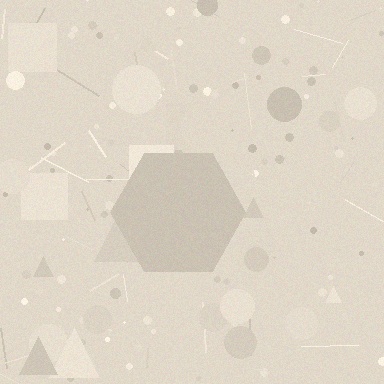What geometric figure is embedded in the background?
A hexagon is embedded in the background.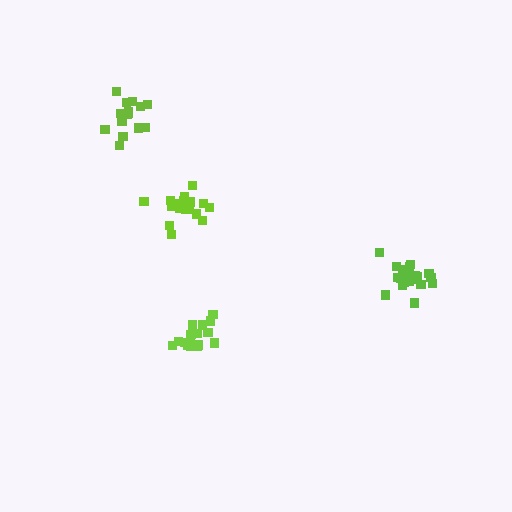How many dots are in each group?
Group 1: 19 dots, Group 2: 19 dots, Group 3: 15 dots, Group 4: 21 dots (74 total).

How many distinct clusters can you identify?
There are 4 distinct clusters.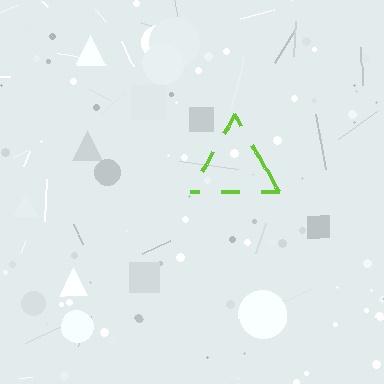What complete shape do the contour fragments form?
The contour fragments form a triangle.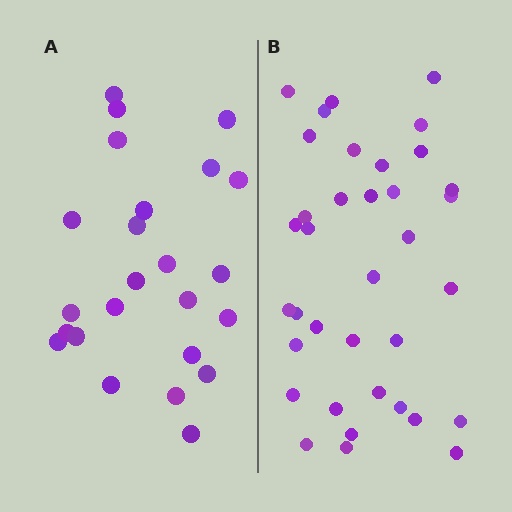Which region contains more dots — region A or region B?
Region B (the right region) has more dots.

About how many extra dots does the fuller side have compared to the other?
Region B has roughly 12 or so more dots than region A.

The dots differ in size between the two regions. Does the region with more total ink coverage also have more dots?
No. Region A has more total ink coverage because its dots are larger, but region B actually contains more individual dots. Total area can be misleading — the number of items is what matters here.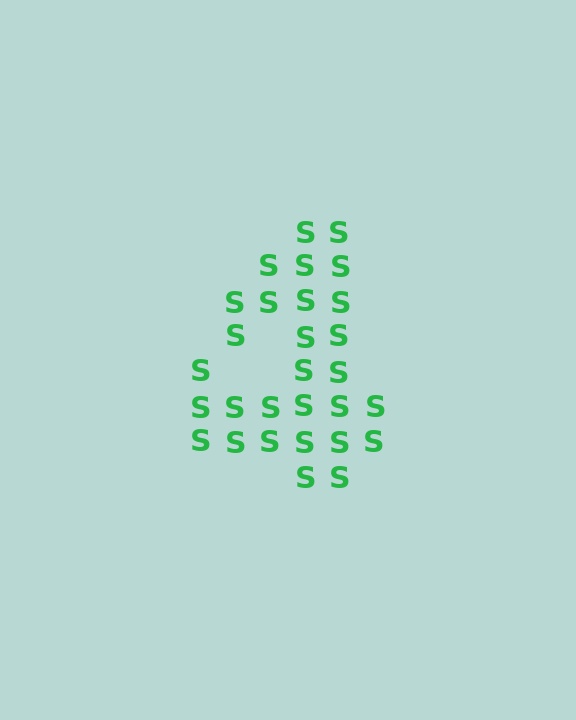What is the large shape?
The large shape is the digit 4.